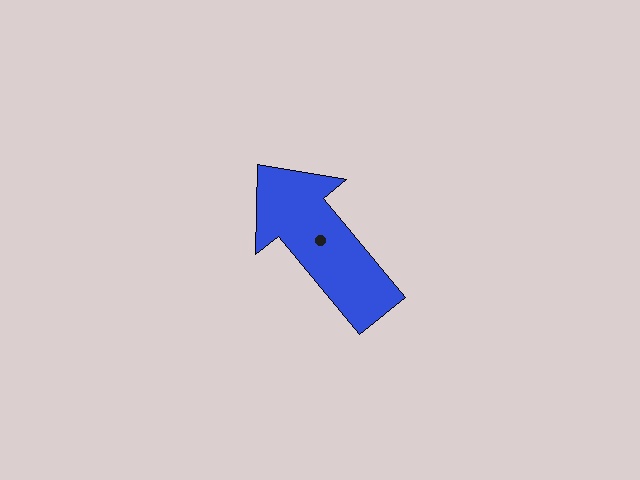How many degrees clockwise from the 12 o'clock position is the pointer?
Approximately 320 degrees.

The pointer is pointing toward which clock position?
Roughly 11 o'clock.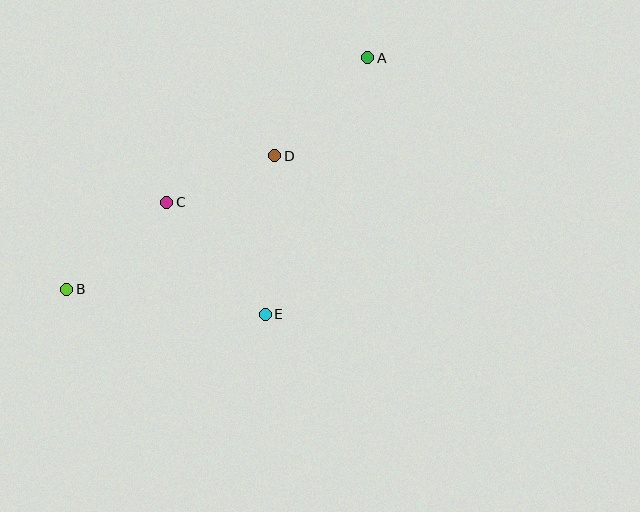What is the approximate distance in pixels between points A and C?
The distance between A and C is approximately 247 pixels.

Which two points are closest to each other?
Points C and D are closest to each other.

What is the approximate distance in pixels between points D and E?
The distance between D and E is approximately 159 pixels.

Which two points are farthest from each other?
Points A and B are farthest from each other.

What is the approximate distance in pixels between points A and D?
The distance between A and D is approximately 135 pixels.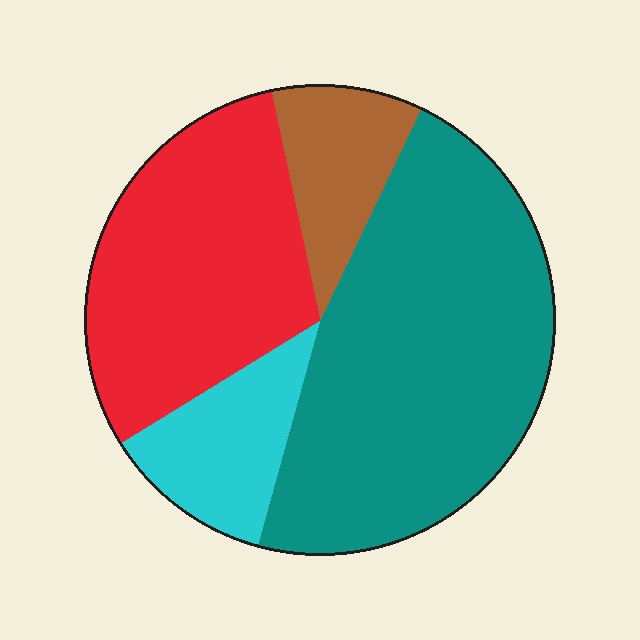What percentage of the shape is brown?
Brown covers roughly 10% of the shape.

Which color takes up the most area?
Teal, at roughly 45%.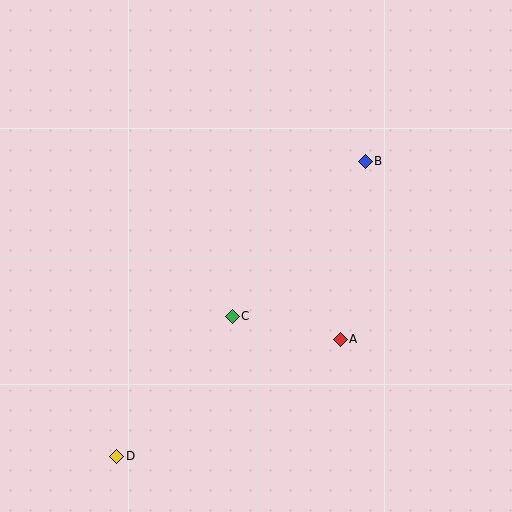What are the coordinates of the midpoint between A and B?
The midpoint between A and B is at (353, 250).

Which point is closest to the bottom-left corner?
Point D is closest to the bottom-left corner.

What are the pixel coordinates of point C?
Point C is at (232, 316).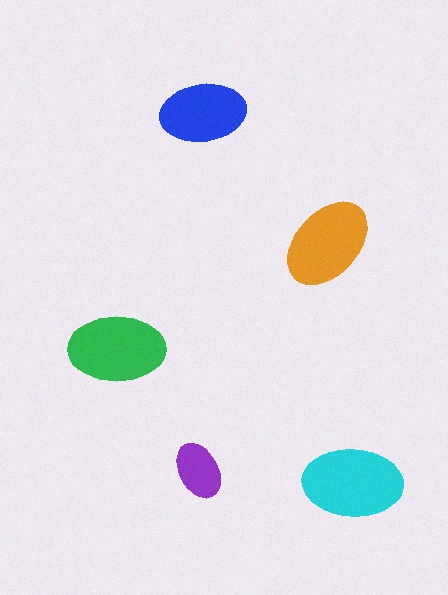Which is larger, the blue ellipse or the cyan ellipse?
The cyan one.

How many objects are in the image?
There are 5 objects in the image.